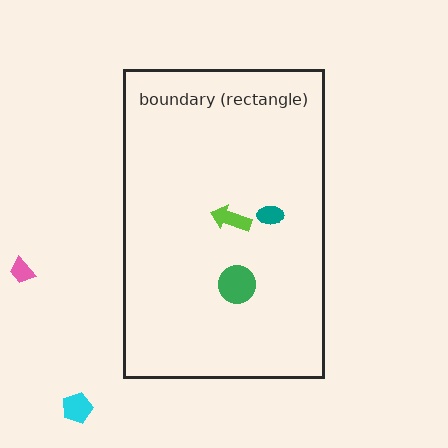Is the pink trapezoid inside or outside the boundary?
Outside.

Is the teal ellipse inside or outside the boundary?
Inside.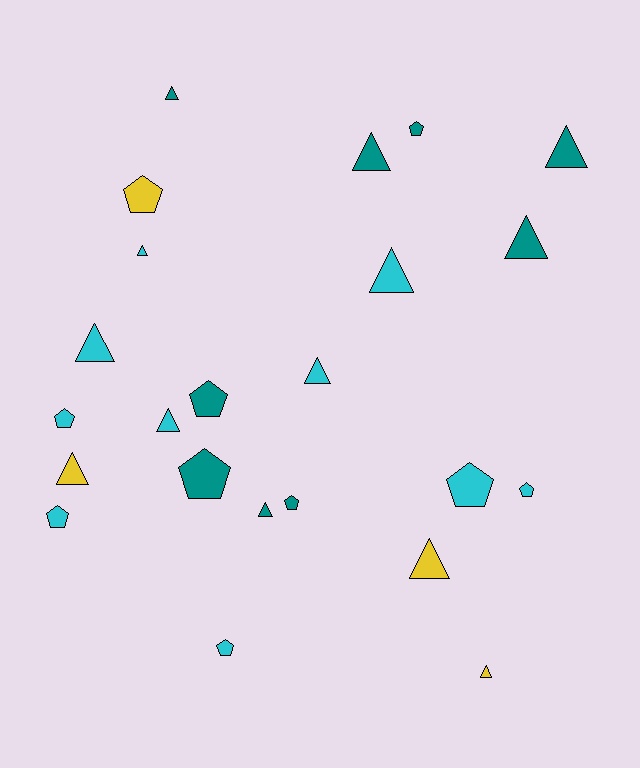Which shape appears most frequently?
Triangle, with 13 objects.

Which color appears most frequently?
Cyan, with 10 objects.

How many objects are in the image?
There are 23 objects.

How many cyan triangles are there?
There are 5 cyan triangles.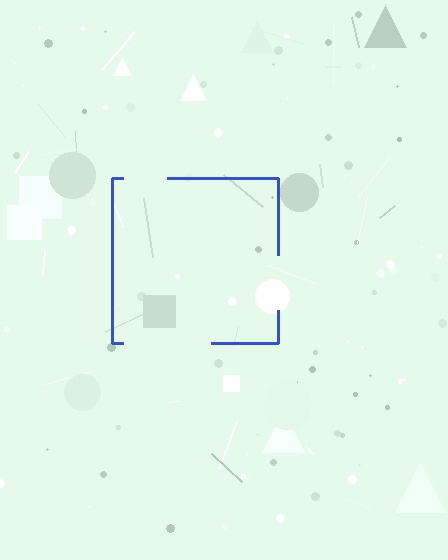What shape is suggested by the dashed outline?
The dashed outline suggests a square.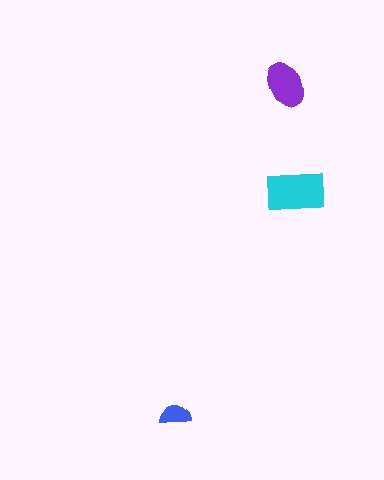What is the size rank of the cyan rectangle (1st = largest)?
1st.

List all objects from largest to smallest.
The cyan rectangle, the purple ellipse, the blue semicircle.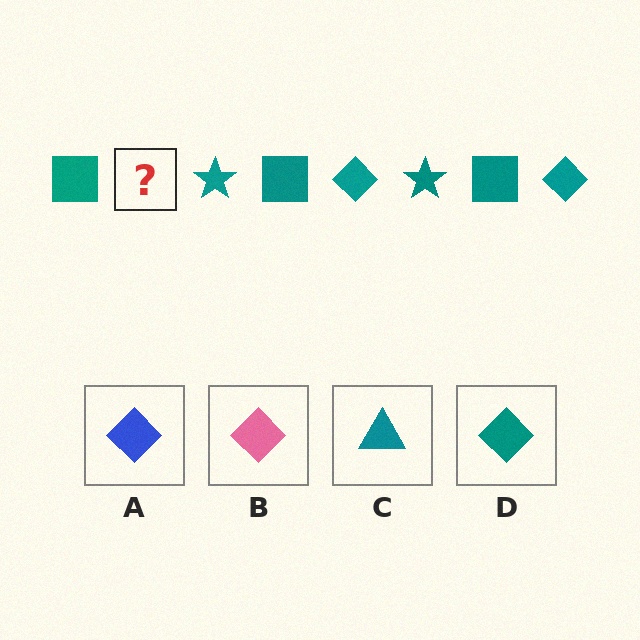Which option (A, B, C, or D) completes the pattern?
D.